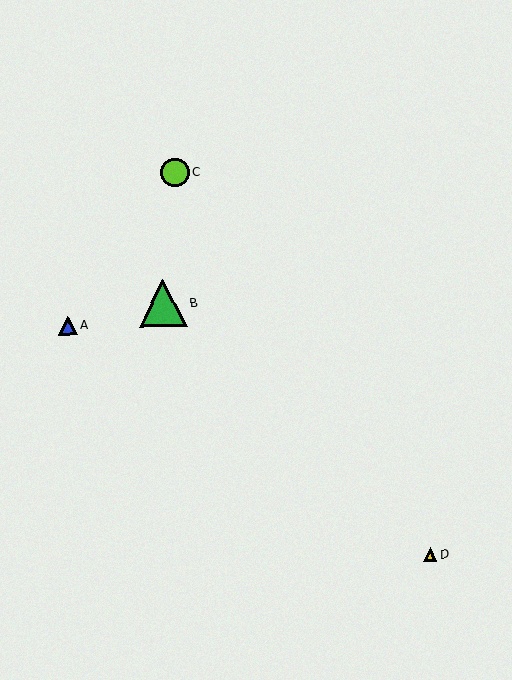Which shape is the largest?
The green triangle (labeled B) is the largest.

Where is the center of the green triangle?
The center of the green triangle is at (163, 303).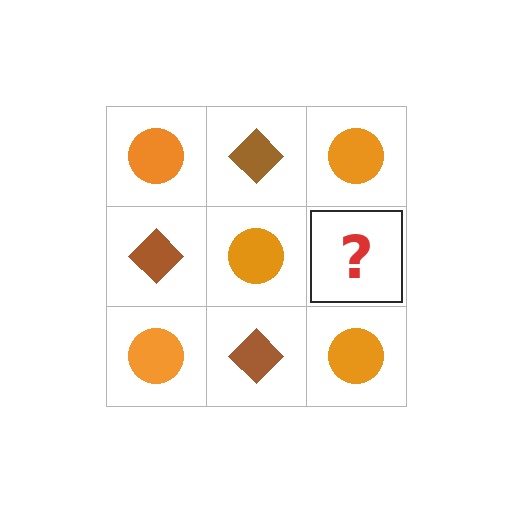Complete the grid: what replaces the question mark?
The question mark should be replaced with a brown diamond.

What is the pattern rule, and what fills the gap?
The rule is that it alternates orange circle and brown diamond in a checkerboard pattern. The gap should be filled with a brown diamond.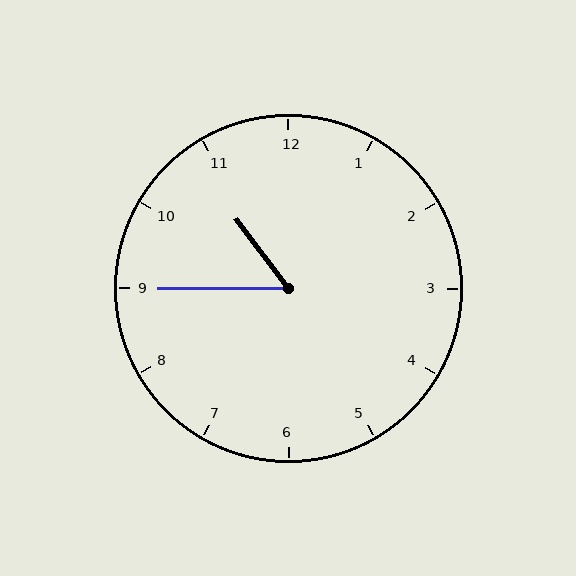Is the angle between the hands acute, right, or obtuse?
It is acute.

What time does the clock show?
10:45.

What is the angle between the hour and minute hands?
Approximately 52 degrees.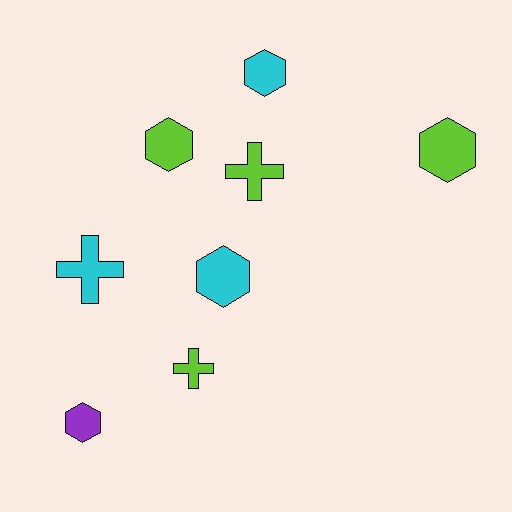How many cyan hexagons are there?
There are 2 cyan hexagons.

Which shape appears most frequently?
Hexagon, with 5 objects.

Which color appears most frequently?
Lime, with 4 objects.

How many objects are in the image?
There are 8 objects.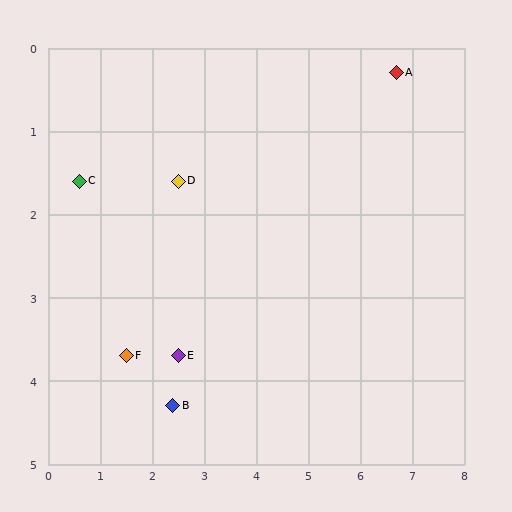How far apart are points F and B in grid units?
Points F and B are about 1.1 grid units apart.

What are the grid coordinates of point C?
Point C is at approximately (0.6, 1.6).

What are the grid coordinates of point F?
Point F is at approximately (1.5, 3.7).